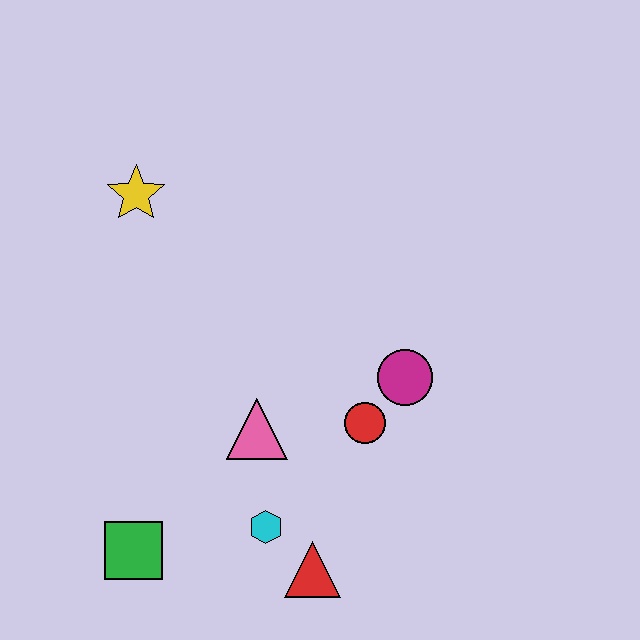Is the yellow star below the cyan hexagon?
No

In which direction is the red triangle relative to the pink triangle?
The red triangle is below the pink triangle.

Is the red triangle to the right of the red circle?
No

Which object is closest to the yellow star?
The pink triangle is closest to the yellow star.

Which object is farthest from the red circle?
The yellow star is farthest from the red circle.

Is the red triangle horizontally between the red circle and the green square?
Yes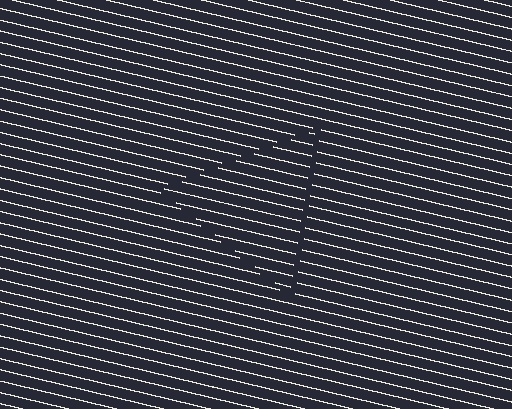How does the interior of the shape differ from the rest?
The interior of the shape contains the same grating, shifted by half a period — the contour is defined by the phase discontinuity where line-ends from the inner and outer gratings abut.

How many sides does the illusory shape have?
3 sides — the line-ends trace a triangle.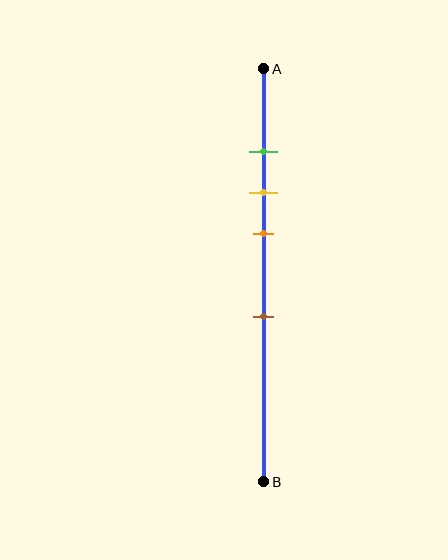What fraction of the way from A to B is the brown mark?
The brown mark is approximately 60% (0.6) of the way from A to B.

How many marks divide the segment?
There are 4 marks dividing the segment.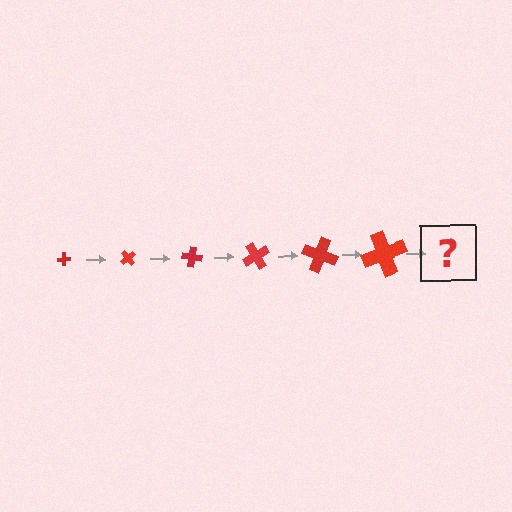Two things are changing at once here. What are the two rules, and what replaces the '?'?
The two rules are that the cross grows larger each step and it rotates 50 degrees each step. The '?' should be a cross, larger than the previous one and rotated 300 degrees from the start.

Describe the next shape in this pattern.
It should be a cross, larger than the previous one and rotated 300 degrees from the start.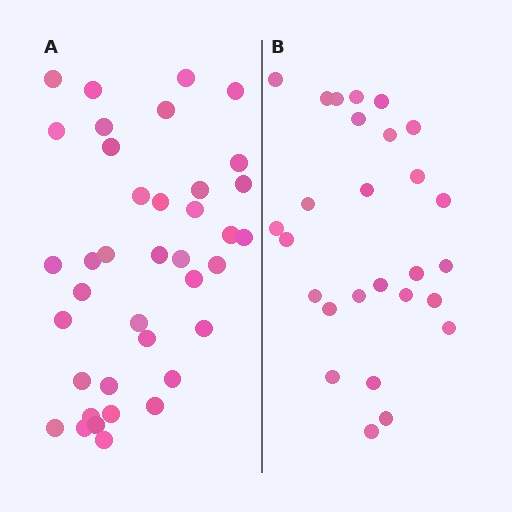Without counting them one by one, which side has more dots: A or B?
Region A (the left region) has more dots.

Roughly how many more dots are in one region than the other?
Region A has roughly 12 or so more dots than region B.